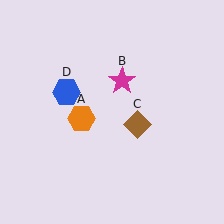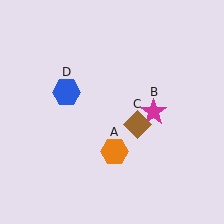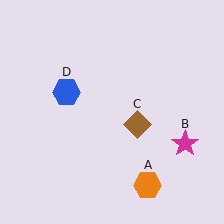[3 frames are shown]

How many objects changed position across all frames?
2 objects changed position: orange hexagon (object A), magenta star (object B).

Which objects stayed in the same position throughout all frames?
Brown diamond (object C) and blue hexagon (object D) remained stationary.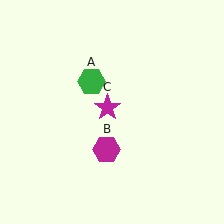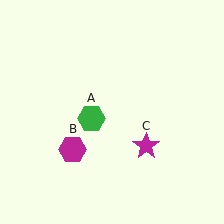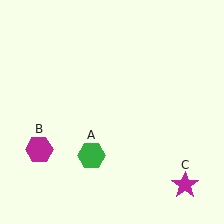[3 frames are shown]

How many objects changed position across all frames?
3 objects changed position: green hexagon (object A), magenta hexagon (object B), magenta star (object C).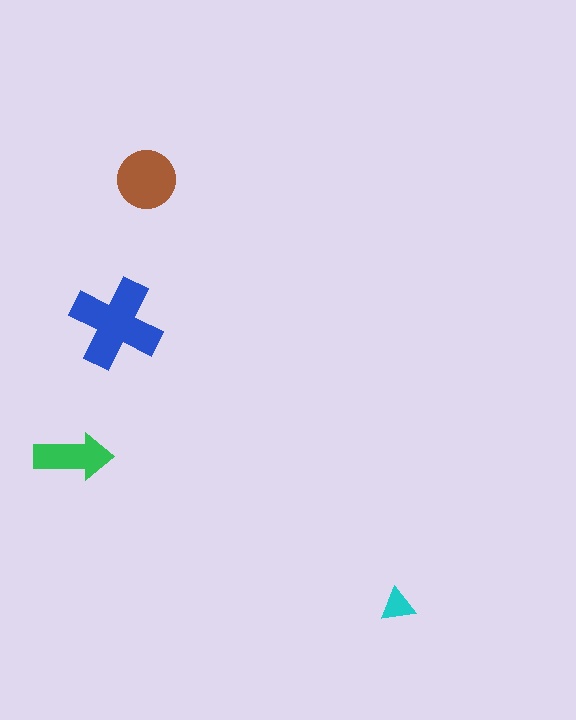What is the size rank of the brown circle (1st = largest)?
2nd.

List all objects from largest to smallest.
The blue cross, the brown circle, the green arrow, the cyan triangle.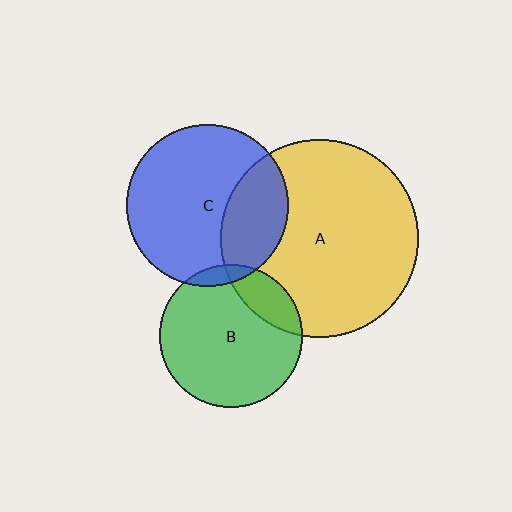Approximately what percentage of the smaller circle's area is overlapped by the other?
Approximately 30%.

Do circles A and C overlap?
Yes.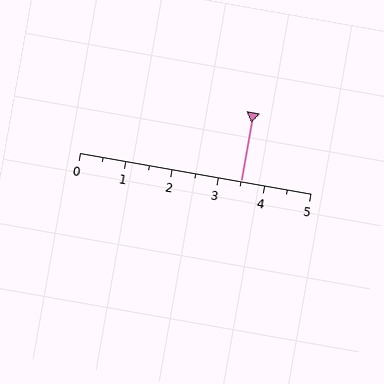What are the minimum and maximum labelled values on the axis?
The axis runs from 0 to 5.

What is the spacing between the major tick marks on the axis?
The major ticks are spaced 1 apart.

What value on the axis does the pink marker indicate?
The marker indicates approximately 3.5.